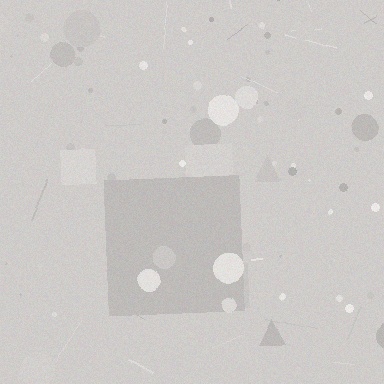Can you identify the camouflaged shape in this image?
The camouflaged shape is a square.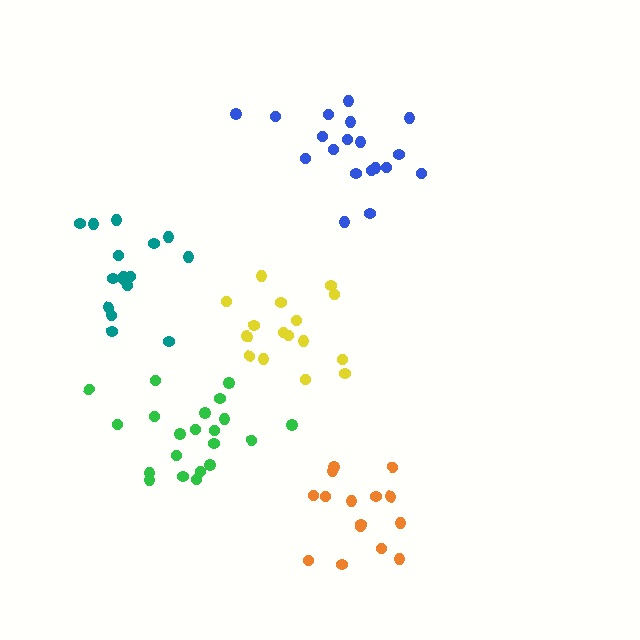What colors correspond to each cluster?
The clusters are colored: blue, orange, teal, yellow, green.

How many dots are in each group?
Group 1: 19 dots, Group 2: 15 dots, Group 3: 16 dots, Group 4: 16 dots, Group 5: 21 dots (87 total).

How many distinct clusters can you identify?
There are 5 distinct clusters.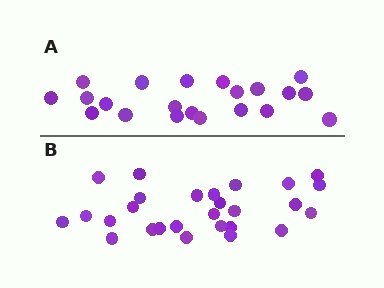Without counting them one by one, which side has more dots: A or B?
Region B (the bottom region) has more dots.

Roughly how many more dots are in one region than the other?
Region B has about 6 more dots than region A.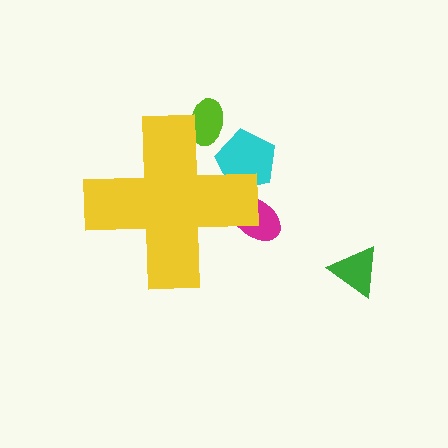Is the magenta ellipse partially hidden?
Yes, the magenta ellipse is partially hidden behind the yellow cross.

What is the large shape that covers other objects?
A yellow cross.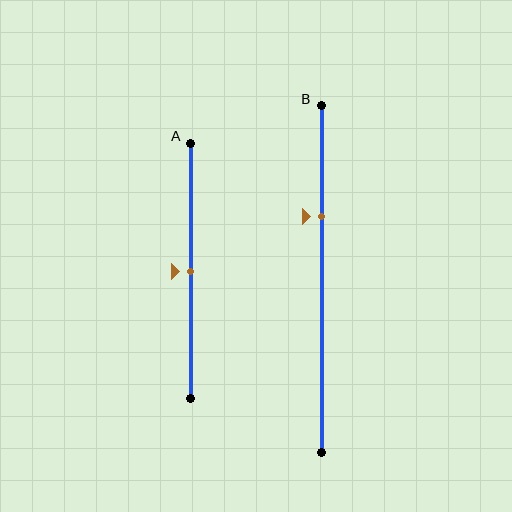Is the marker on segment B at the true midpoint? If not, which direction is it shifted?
No, the marker on segment B is shifted upward by about 18% of the segment length.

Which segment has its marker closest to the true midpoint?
Segment A has its marker closest to the true midpoint.